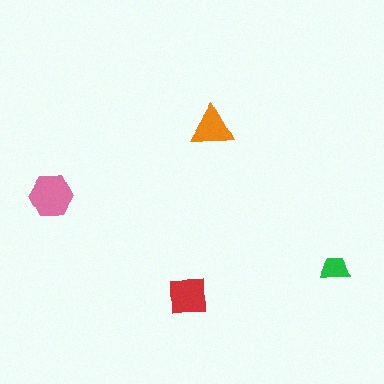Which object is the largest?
The pink hexagon.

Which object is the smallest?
The green trapezoid.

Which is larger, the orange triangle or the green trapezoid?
The orange triangle.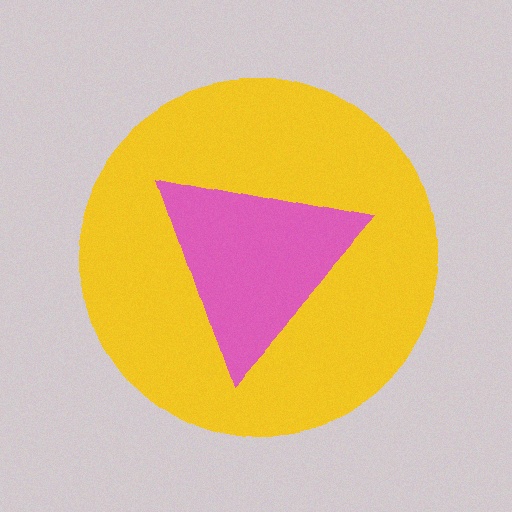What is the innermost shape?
The pink triangle.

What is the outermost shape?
The yellow circle.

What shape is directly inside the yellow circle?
The pink triangle.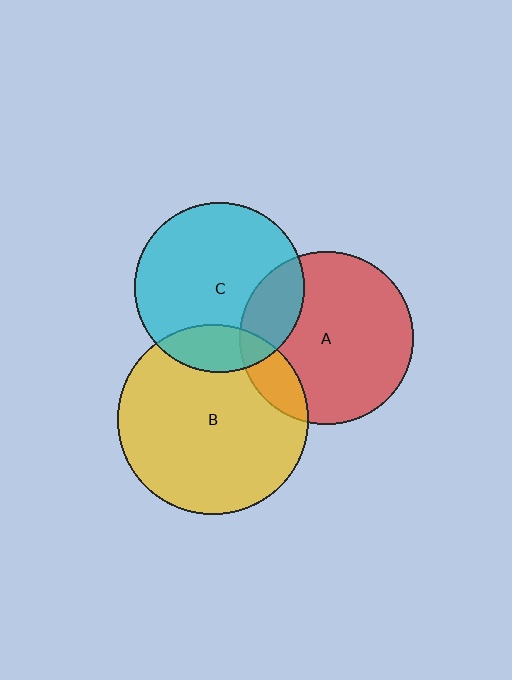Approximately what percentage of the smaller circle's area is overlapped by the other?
Approximately 20%.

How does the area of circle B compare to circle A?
Approximately 1.2 times.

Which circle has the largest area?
Circle B (yellow).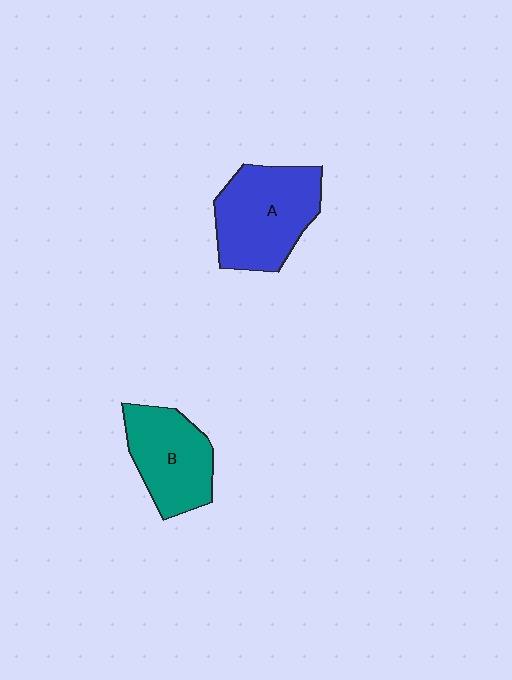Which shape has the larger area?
Shape A (blue).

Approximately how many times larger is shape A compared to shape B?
Approximately 1.2 times.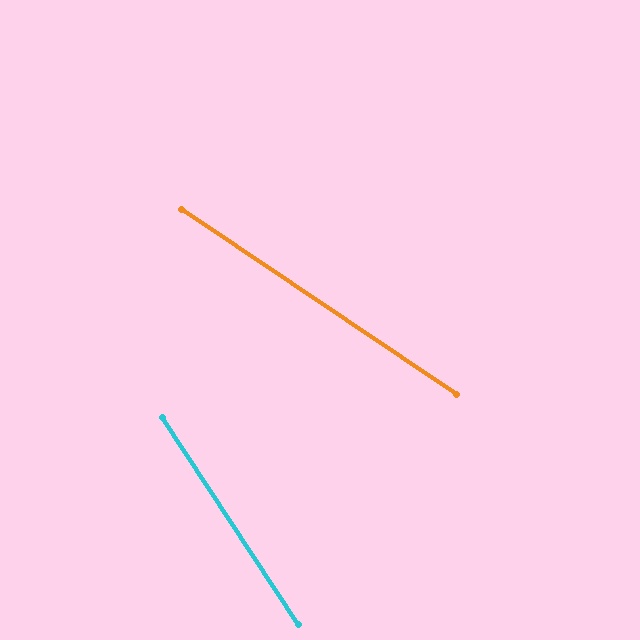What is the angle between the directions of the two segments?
Approximately 23 degrees.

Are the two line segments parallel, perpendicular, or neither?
Neither parallel nor perpendicular — they differ by about 23°.